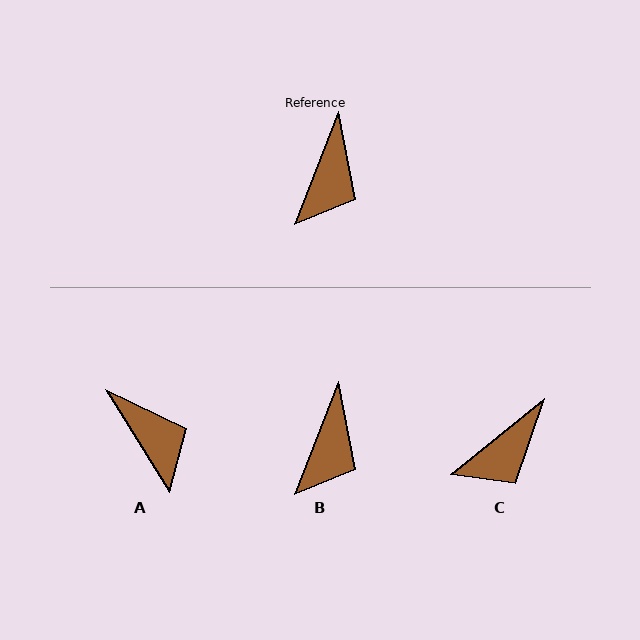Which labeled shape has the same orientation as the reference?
B.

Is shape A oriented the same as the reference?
No, it is off by about 53 degrees.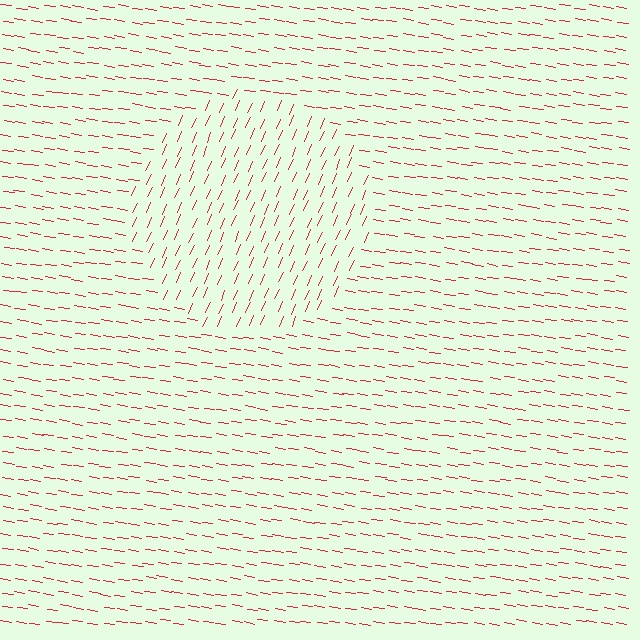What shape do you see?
I see a circle.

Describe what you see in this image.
The image is filled with small red line segments. A circle region in the image has lines oriented differently from the surrounding lines, creating a visible texture boundary.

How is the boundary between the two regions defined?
The boundary is defined purely by a change in line orientation (approximately 75 degrees difference). All lines are the same color and thickness.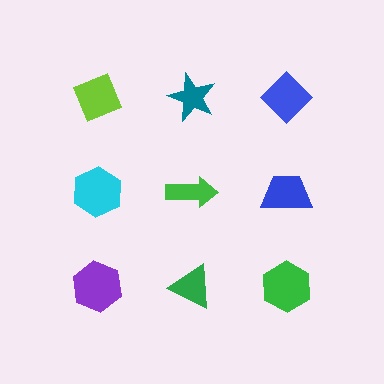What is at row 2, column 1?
A cyan hexagon.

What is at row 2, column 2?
A green arrow.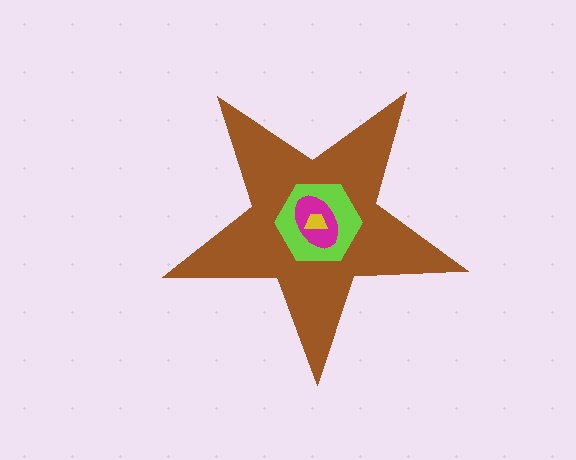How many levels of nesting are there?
4.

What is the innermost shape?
The yellow trapezoid.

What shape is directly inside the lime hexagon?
The magenta ellipse.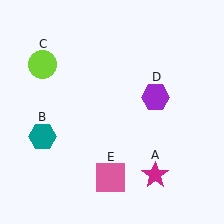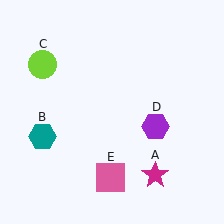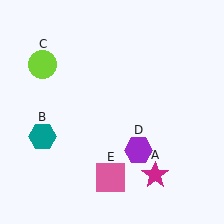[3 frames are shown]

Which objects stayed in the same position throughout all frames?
Magenta star (object A) and teal hexagon (object B) and lime circle (object C) and pink square (object E) remained stationary.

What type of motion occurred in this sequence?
The purple hexagon (object D) rotated clockwise around the center of the scene.